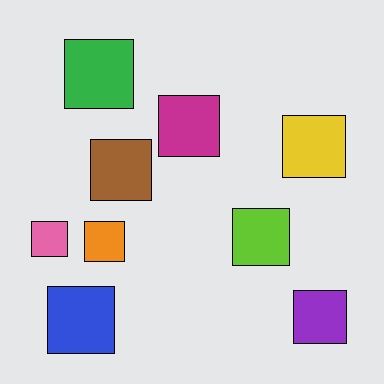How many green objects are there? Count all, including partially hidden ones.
There is 1 green object.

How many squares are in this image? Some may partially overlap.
There are 9 squares.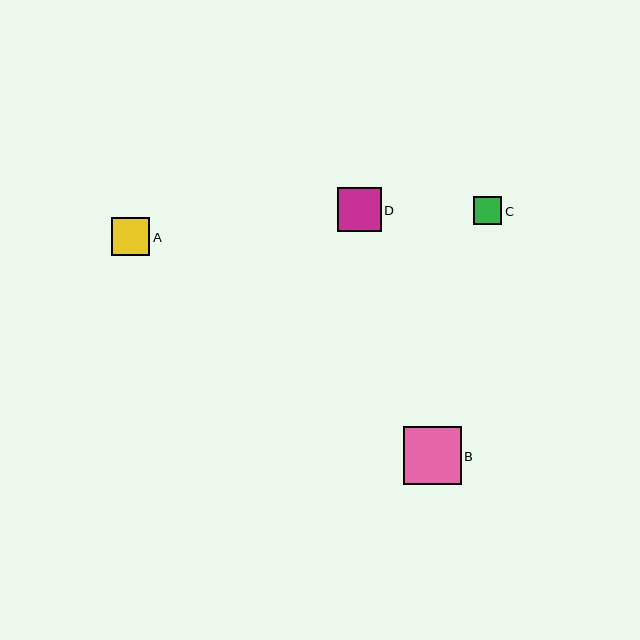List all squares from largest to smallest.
From largest to smallest: B, D, A, C.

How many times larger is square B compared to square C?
Square B is approximately 2.1 times the size of square C.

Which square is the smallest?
Square C is the smallest with a size of approximately 28 pixels.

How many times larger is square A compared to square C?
Square A is approximately 1.4 times the size of square C.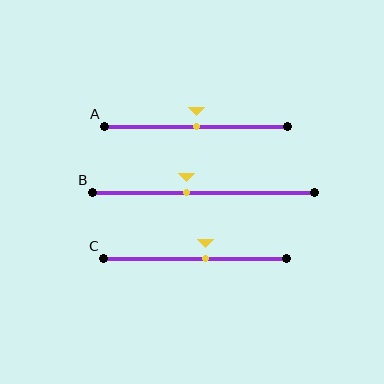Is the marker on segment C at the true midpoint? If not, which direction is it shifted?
No, the marker on segment C is shifted to the right by about 5% of the segment length.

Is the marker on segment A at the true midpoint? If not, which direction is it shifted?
Yes, the marker on segment A is at the true midpoint.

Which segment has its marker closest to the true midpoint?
Segment A has its marker closest to the true midpoint.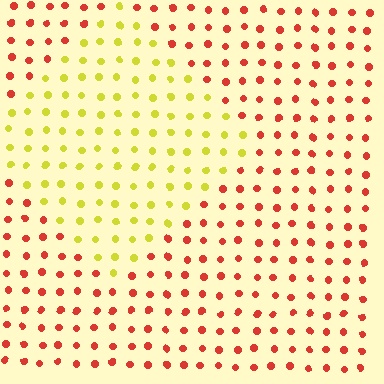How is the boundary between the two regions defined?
The boundary is defined purely by a slight shift in hue (about 61 degrees). Spacing, size, and orientation are identical on both sides.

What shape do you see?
I see a diamond.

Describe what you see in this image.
The image is filled with small red elements in a uniform arrangement. A diamond-shaped region is visible where the elements are tinted to a slightly different hue, forming a subtle color boundary.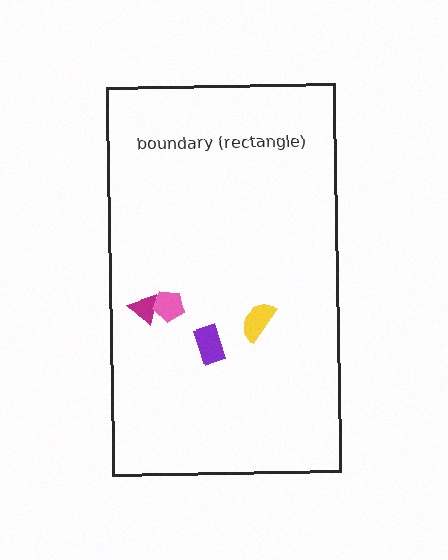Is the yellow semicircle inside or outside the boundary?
Inside.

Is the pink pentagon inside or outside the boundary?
Inside.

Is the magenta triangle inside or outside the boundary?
Inside.